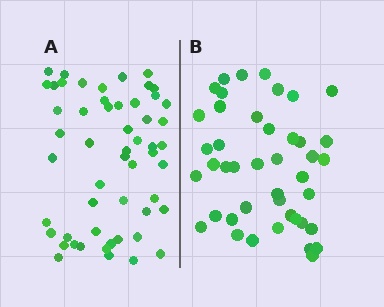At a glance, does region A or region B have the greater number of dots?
Region A (the left region) has more dots.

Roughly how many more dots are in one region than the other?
Region A has roughly 12 or so more dots than region B.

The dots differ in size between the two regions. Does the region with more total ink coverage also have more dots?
No. Region B has more total ink coverage because its dots are larger, but region A actually contains more individual dots. Total area can be misleading — the number of items is what matters here.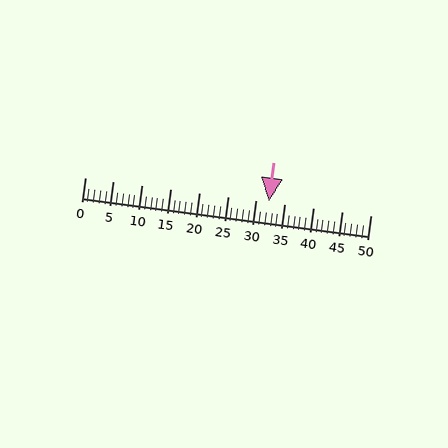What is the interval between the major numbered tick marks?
The major tick marks are spaced 5 units apart.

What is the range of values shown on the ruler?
The ruler shows values from 0 to 50.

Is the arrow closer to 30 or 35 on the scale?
The arrow is closer to 30.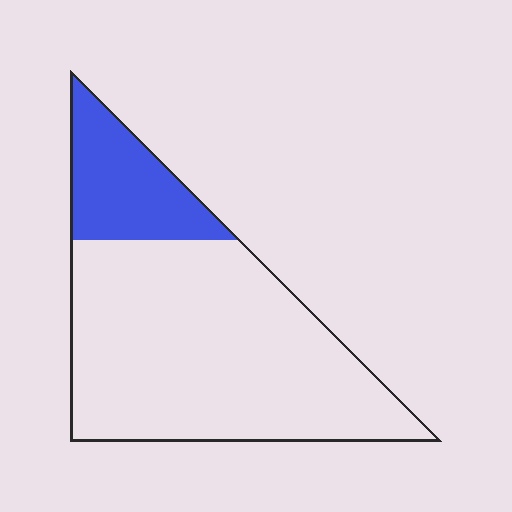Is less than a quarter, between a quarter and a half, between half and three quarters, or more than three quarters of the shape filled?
Less than a quarter.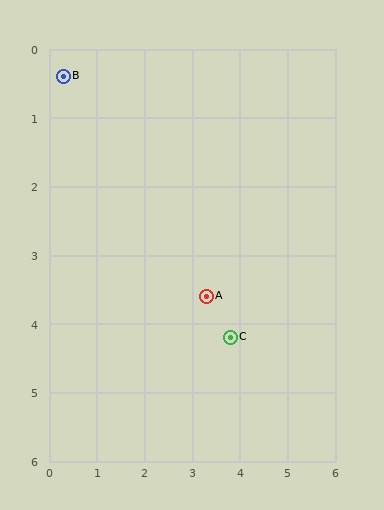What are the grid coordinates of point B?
Point B is at approximately (0.3, 0.4).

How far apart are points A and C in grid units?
Points A and C are about 0.8 grid units apart.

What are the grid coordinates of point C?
Point C is at approximately (3.8, 4.2).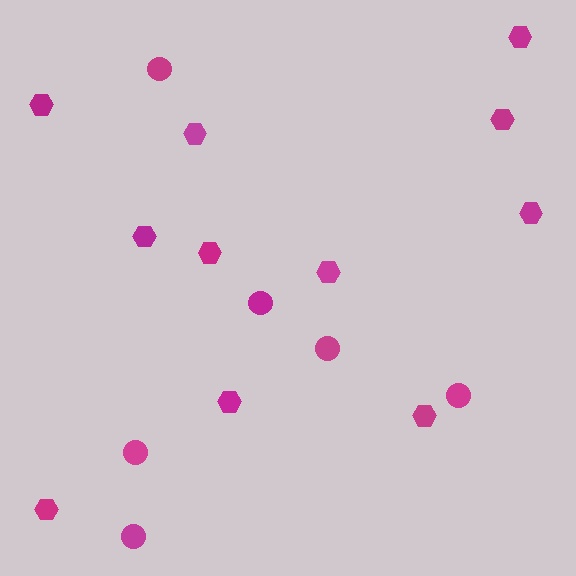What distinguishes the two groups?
There are 2 groups: one group of hexagons (11) and one group of circles (6).